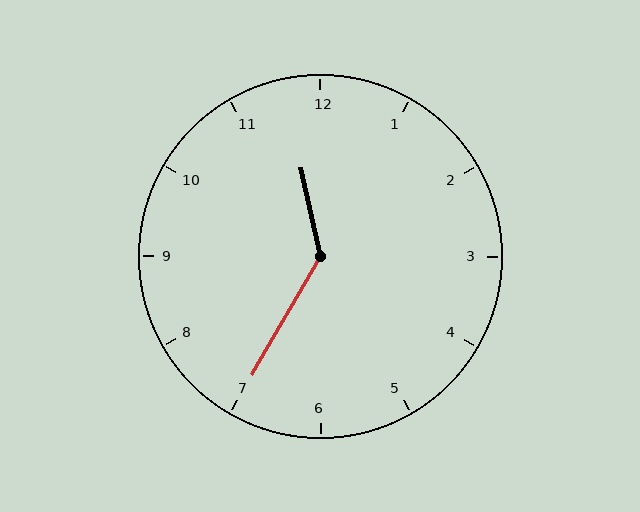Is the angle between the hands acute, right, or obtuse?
It is obtuse.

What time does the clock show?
11:35.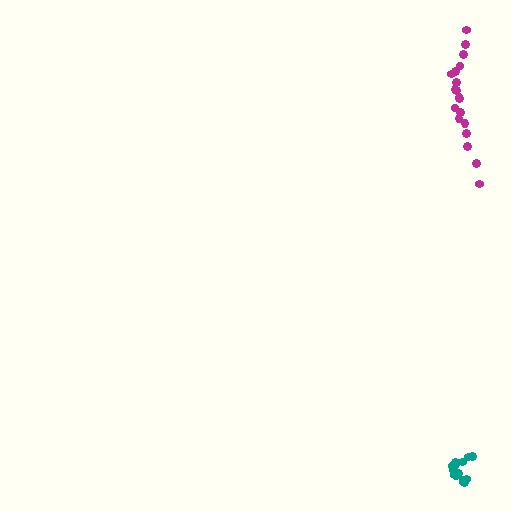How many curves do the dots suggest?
There are 2 distinct paths.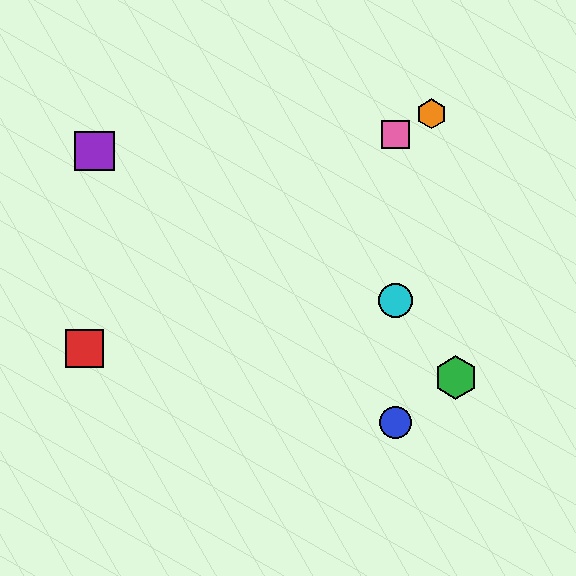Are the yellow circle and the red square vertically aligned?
No, the yellow circle is at x≈396 and the red square is at x≈84.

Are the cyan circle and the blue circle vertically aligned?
Yes, both are at x≈396.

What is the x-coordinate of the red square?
The red square is at x≈84.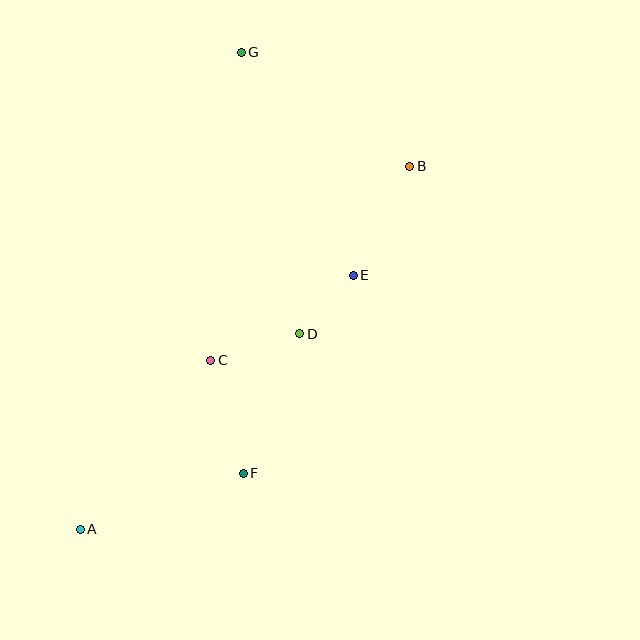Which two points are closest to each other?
Points D and E are closest to each other.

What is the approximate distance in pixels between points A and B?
The distance between A and B is approximately 490 pixels.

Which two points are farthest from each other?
Points A and G are farthest from each other.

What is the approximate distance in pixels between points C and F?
The distance between C and F is approximately 118 pixels.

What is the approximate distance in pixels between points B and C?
The distance between B and C is approximately 278 pixels.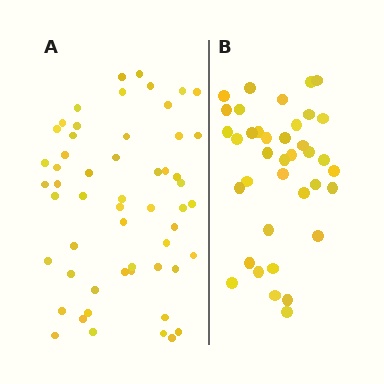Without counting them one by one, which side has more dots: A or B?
Region A (the left region) has more dots.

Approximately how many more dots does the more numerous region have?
Region A has approximately 15 more dots than region B.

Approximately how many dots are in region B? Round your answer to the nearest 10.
About 40 dots. (The exact count is 38, which rounds to 40.)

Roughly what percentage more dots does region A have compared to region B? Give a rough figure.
About 45% more.